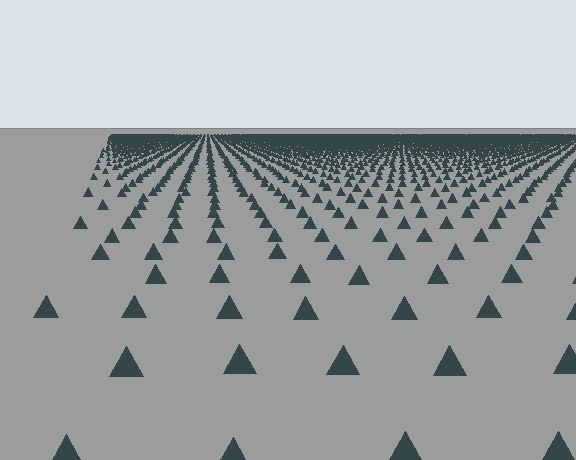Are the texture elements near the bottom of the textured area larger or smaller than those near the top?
Larger. Near the bottom, elements are closer to the viewer and appear at a bigger on-screen size.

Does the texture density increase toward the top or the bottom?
Density increases toward the top.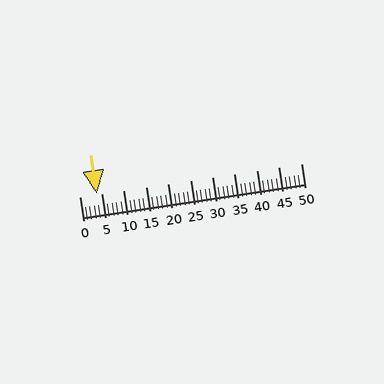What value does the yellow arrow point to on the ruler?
The yellow arrow points to approximately 4.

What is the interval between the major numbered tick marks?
The major tick marks are spaced 5 units apart.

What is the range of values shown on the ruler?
The ruler shows values from 0 to 50.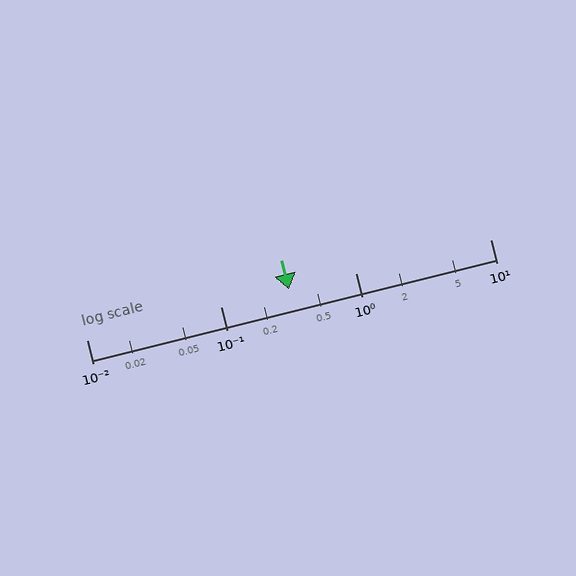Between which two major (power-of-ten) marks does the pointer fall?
The pointer is between 0.1 and 1.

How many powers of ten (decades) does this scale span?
The scale spans 3 decades, from 0.01 to 10.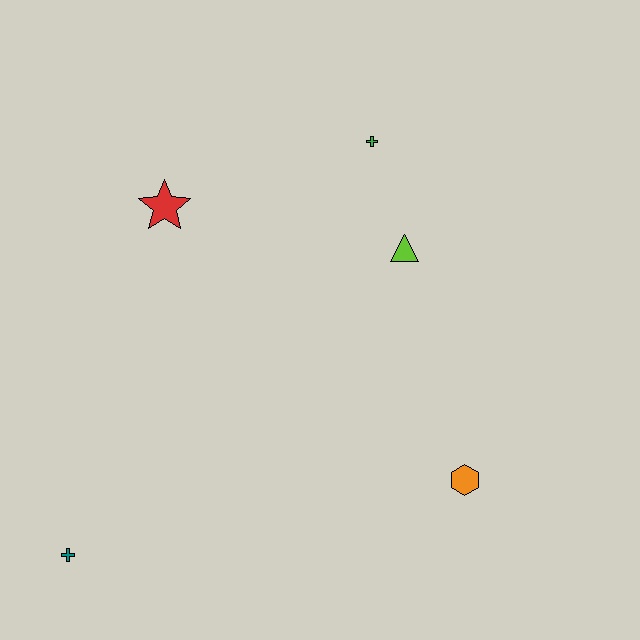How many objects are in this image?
There are 5 objects.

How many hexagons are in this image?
There is 1 hexagon.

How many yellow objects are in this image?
There are no yellow objects.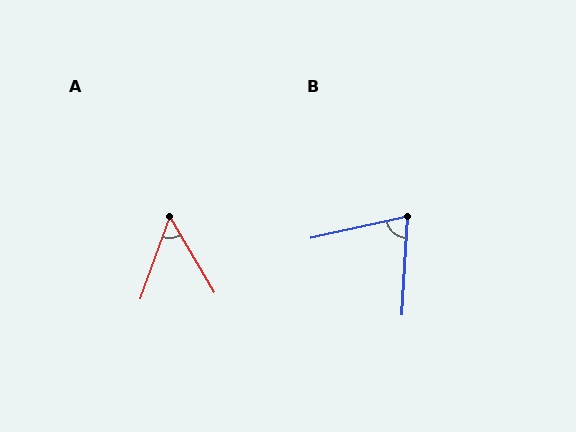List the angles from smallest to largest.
A (50°), B (74°).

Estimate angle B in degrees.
Approximately 74 degrees.